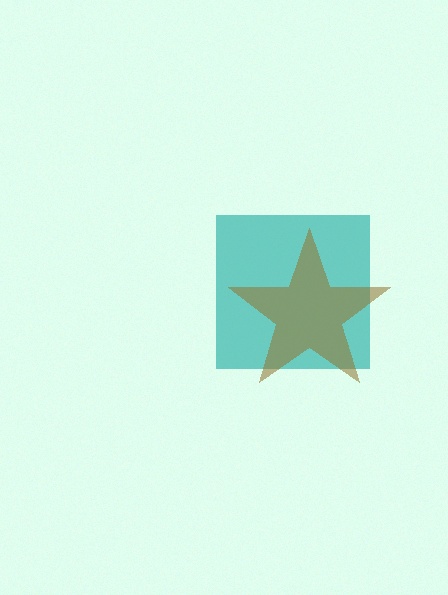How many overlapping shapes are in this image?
There are 2 overlapping shapes in the image.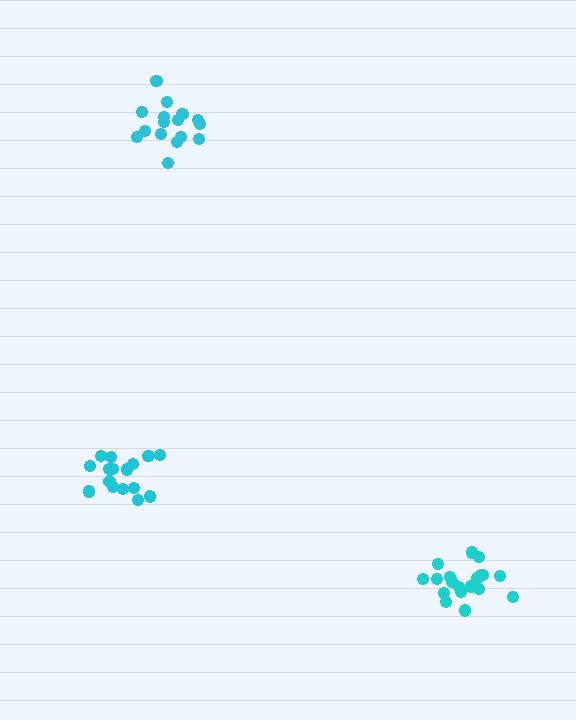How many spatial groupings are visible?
There are 3 spatial groupings.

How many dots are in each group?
Group 1: 19 dots, Group 2: 16 dots, Group 3: 16 dots (51 total).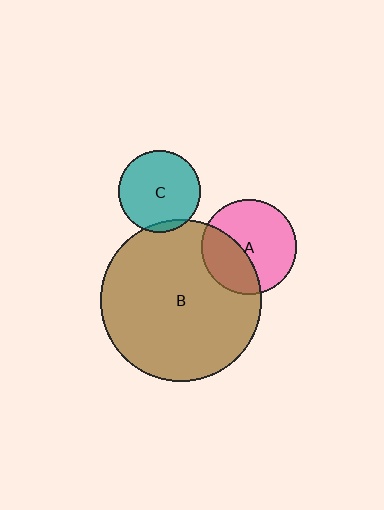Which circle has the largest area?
Circle B (brown).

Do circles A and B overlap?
Yes.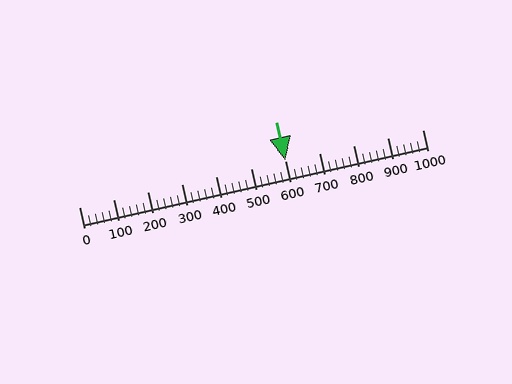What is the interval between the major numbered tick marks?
The major tick marks are spaced 100 units apart.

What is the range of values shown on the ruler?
The ruler shows values from 0 to 1000.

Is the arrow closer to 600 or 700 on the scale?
The arrow is closer to 600.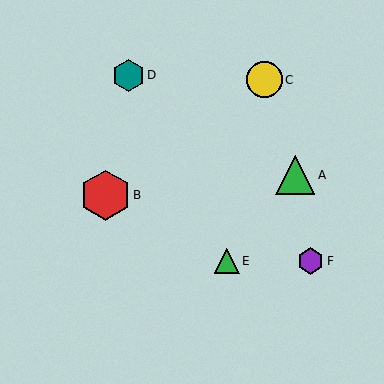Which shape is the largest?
The red hexagon (labeled B) is the largest.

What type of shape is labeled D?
Shape D is a teal hexagon.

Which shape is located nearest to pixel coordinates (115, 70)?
The teal hexagon (labeled D) at (128, 75) is nearest to that location.